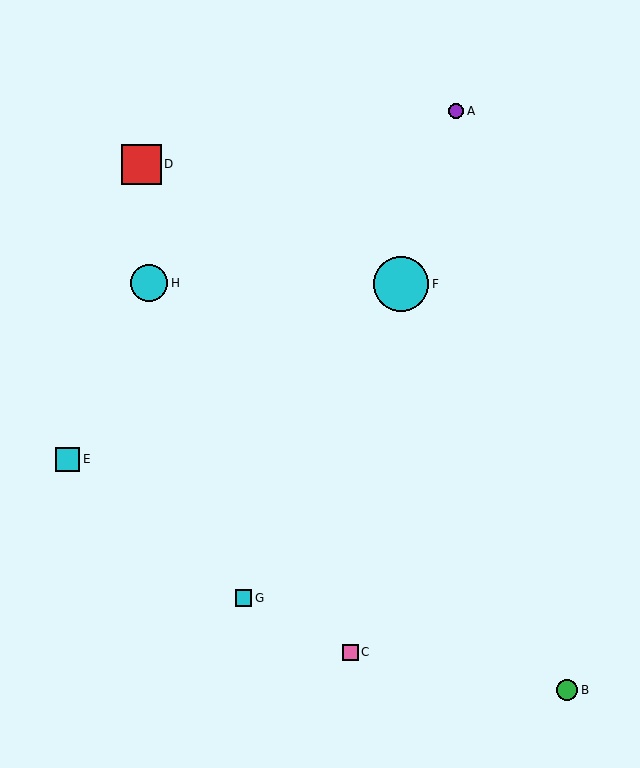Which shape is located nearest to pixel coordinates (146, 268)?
The cyan circle (labeled H) at (149, 283) is nearest to that location.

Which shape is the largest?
The cyan circle (labeled F) is the largest.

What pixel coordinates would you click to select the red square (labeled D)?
Click at (141, 164) to select the red square D.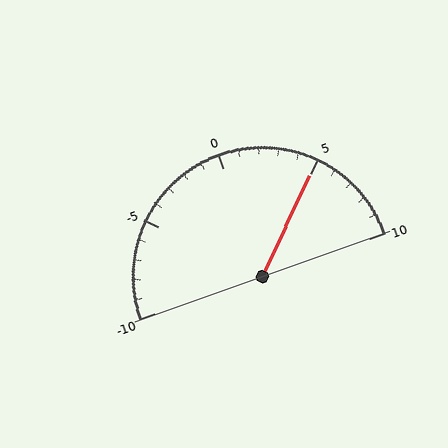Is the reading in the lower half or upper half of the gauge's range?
The reading is in the upper half of the range (-10 to 10).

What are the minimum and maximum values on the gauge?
The gauge ranges from -10 to 10.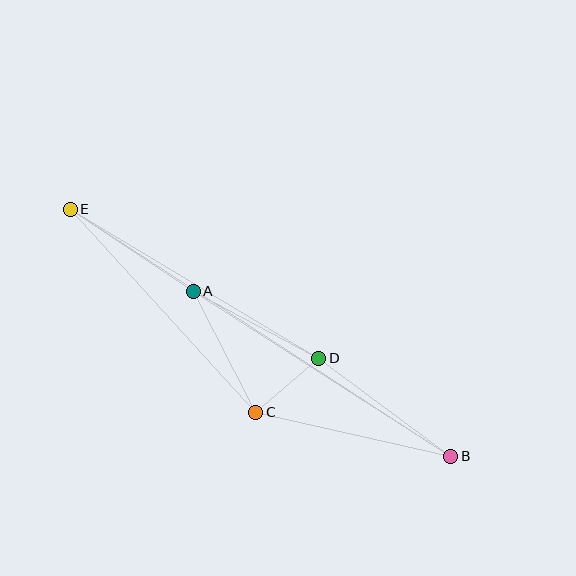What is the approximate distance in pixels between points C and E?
The distance between C and E is approximately 275 pixels.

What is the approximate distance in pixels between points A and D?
The distance between A and D is approximately 142 pixels.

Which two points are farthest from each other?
Points B and E are farthest from each other.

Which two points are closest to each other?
Points C and D are closest to each other.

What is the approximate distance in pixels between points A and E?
The distance between A and E is approximately 148 pixels.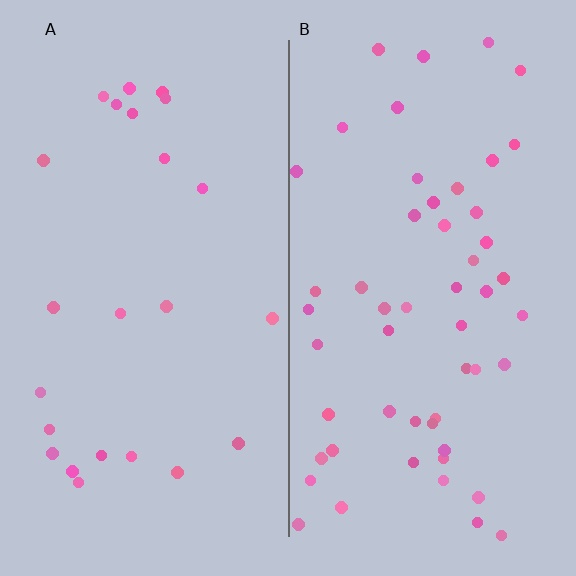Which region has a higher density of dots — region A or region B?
B (the right).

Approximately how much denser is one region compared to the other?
Approximately 2.2× — region B over region A.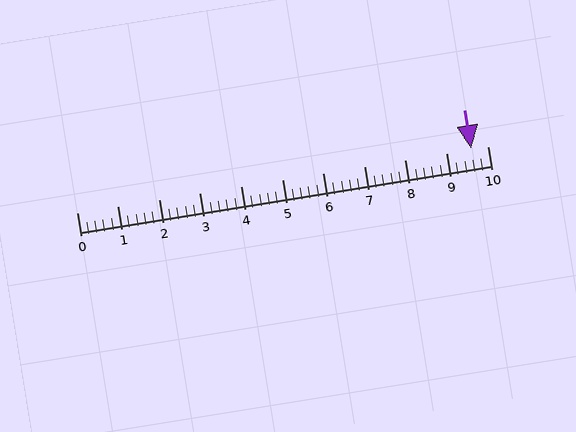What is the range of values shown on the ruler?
The ruler shows values from 0 to 10.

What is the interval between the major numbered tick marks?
The major tick marks are spaced 1 units apart.